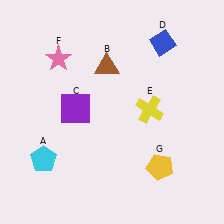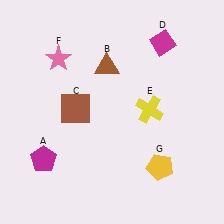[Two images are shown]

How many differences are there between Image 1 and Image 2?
There are 3 differences between the two images.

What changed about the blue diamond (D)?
In Image 1, D is blue. In Image 2, it changed to magenta.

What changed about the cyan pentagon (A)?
In Image 1, A is cyan. In Image 2, it changed to magenta.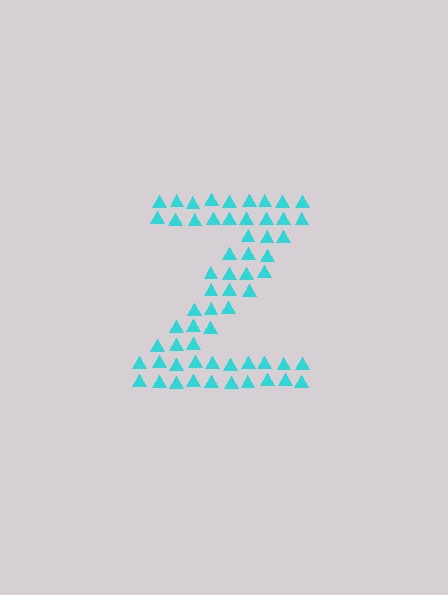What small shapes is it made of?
It is made of small triangles.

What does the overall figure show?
The overall figure shows the letter Z.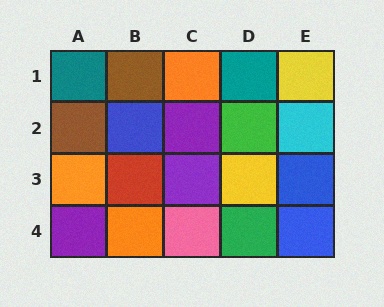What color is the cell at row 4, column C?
Pink.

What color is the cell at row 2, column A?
Brown.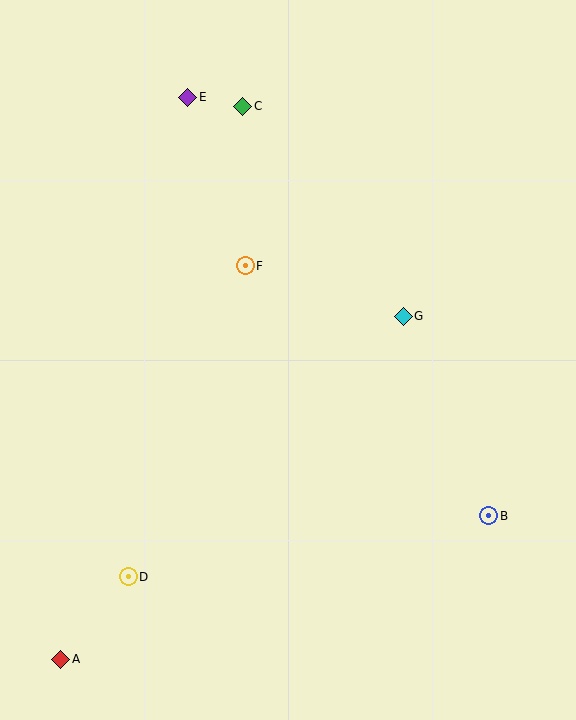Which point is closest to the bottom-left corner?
Point A is closest to the bottom-left corner.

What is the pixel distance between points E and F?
The distance between E and F is 178 pixels.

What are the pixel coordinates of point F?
Point F is at (245, 266).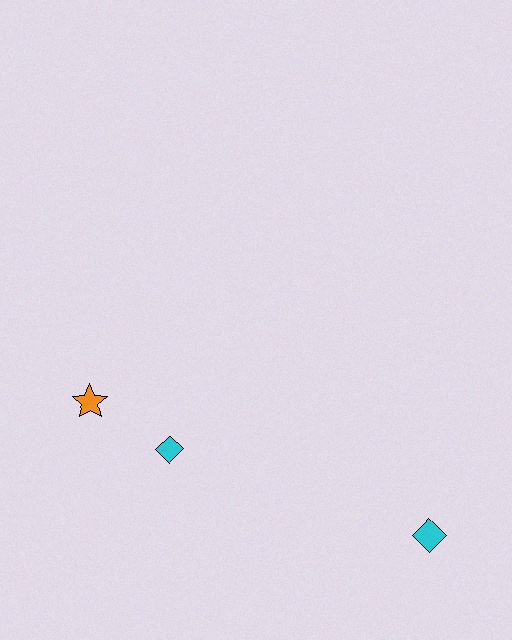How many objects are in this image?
There are 3 objects.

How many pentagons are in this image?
There are no pentagons.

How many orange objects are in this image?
There is 1 orange object.